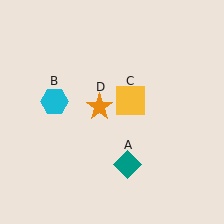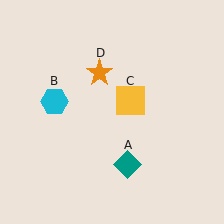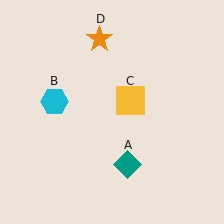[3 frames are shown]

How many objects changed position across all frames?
1 object changed position: orange star (object D).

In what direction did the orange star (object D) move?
The orange star (object D) moved up.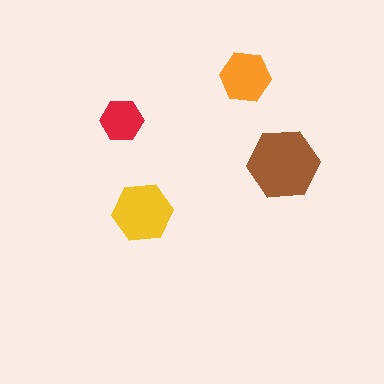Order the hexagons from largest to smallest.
the brown one, the yellow one, the orange one, the red one.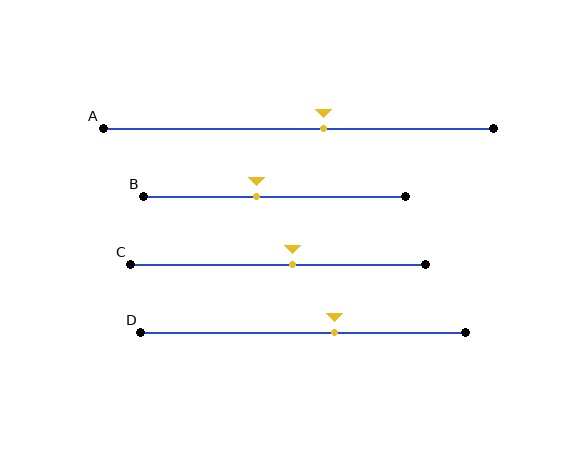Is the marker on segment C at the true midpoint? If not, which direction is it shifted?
No, the marker on segment C is shifted to the right by about 5% of the segment length.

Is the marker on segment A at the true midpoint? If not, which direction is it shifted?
No, the marker on segment A is shifted to the right by about 6% of the segment length.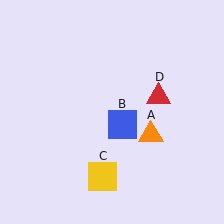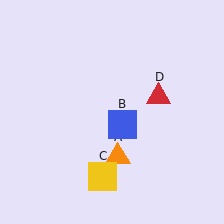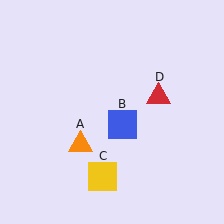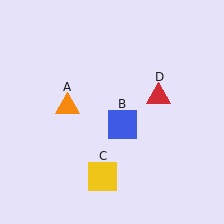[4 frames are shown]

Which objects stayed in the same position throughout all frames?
Blue square (object B) and yellow square (object C) and red triangle (object D) remained stationary.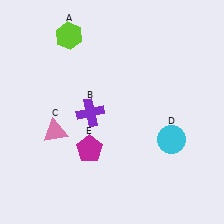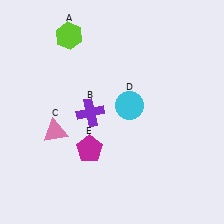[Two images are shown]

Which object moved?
The cyan circle (D) moved left.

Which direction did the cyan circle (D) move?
The cyan circle (D) moved left.